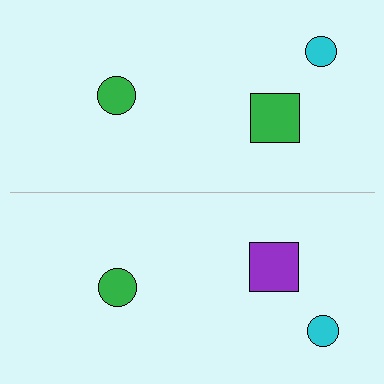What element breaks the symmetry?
The purple square on the bottom side breaks the symmetry — its mirror counterpart is green.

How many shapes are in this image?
There are 6 shapes in this image.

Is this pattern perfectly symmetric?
No, the pattern is not perfectly symmetric. The purple square on the bottom side breaks the symmetry — its mirror counterpart is green.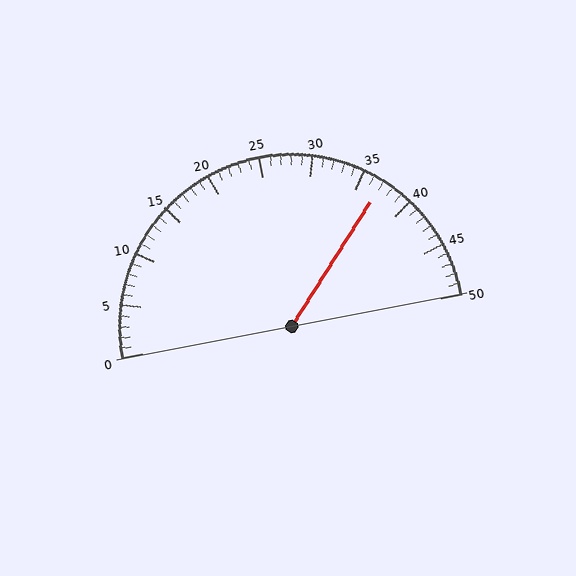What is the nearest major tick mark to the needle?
The nearest major tick mark is 35.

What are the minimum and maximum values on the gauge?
The gauge ranges from 0 to 50.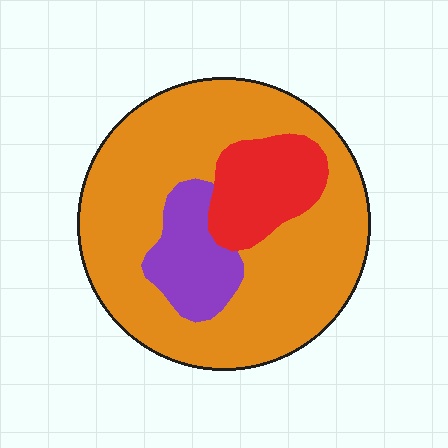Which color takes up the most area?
Orange, at roughly 70%.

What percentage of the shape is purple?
Purple takes up about one eighth (1/8) of the shape.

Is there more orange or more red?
Orange.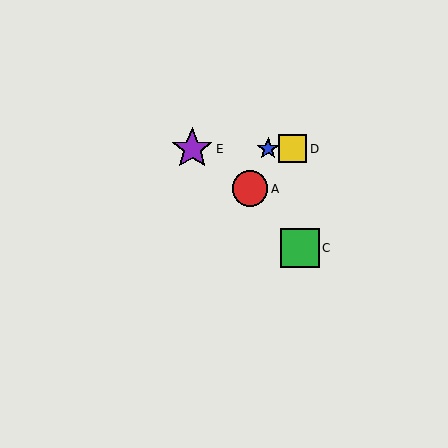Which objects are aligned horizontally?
Objects B, D, E are aligned horizontally.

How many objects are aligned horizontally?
3 objects (B, D, E) are aligned horizontally.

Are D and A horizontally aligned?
No, D is at y≈149 and A is at y≈189.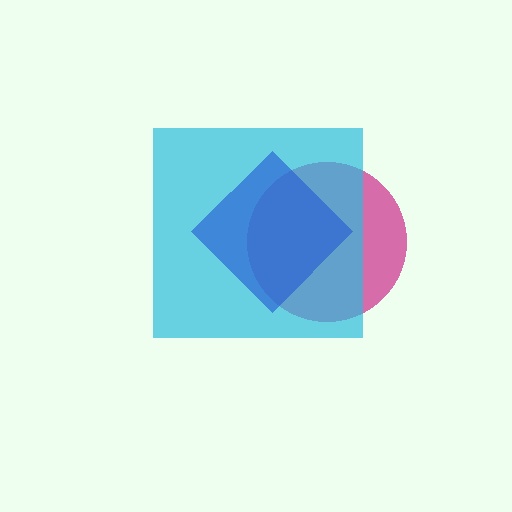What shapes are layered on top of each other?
The layered shapes are: a magenta circle, a cyan square, a blue diamond.